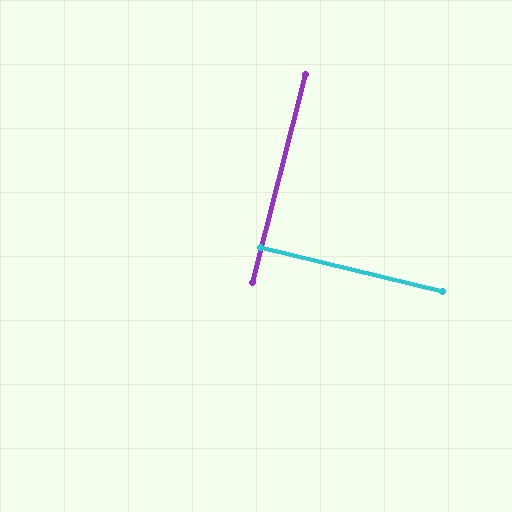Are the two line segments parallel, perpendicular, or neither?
Perpendicular — they meet at approximately 89°.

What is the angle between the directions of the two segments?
Approximately 89 degrees.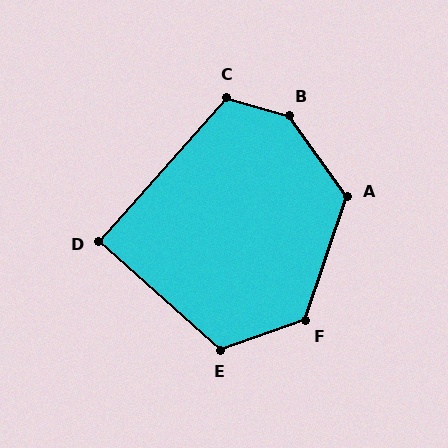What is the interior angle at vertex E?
Approximately 119 degrees (obtuse).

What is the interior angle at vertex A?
Approximately 126 degrees (obtuse).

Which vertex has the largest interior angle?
B, at approximately 142 degrees.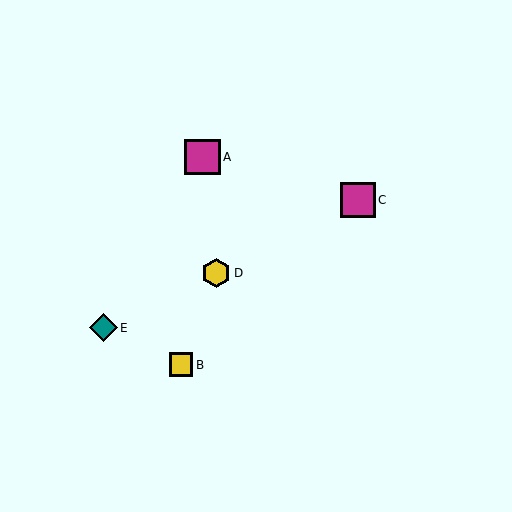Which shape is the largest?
The magenta square (labeled A) is the largest.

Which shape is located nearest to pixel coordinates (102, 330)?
The teal diamond (labeled E) at (103, 328) is nearest to that location.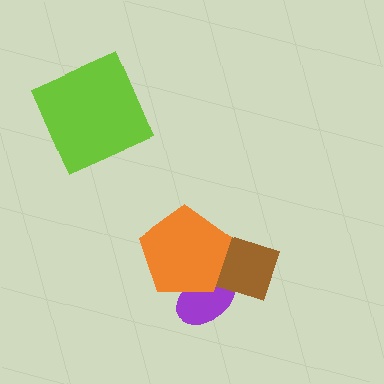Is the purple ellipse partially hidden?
Yes, it is partially covered by another shape.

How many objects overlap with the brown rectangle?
2 objects overlap with the brown rectangle.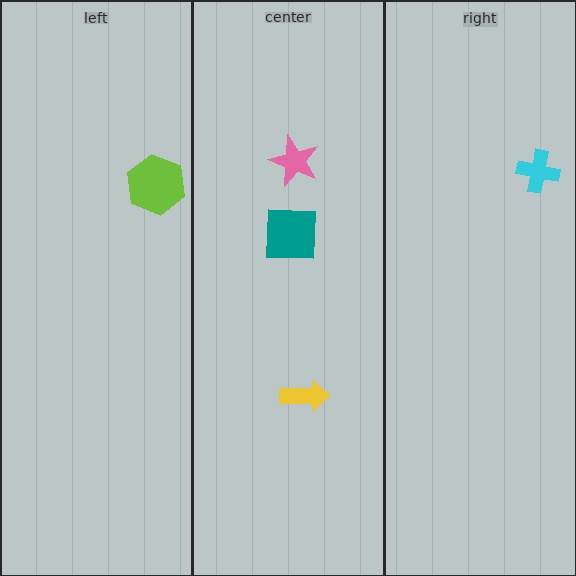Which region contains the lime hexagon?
The left region.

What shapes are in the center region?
The yellow arrow, the pink star, the teal square.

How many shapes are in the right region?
1.